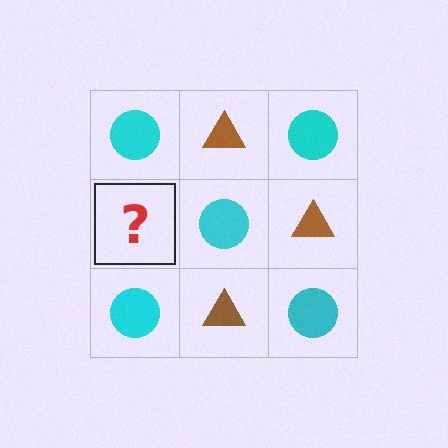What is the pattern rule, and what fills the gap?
The rule is that it alternates cyan circle and brown triangle in a checkerboard pattern. The gap should be filled with a brown triangle.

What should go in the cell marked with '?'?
The missing cell should contain a brown triangle.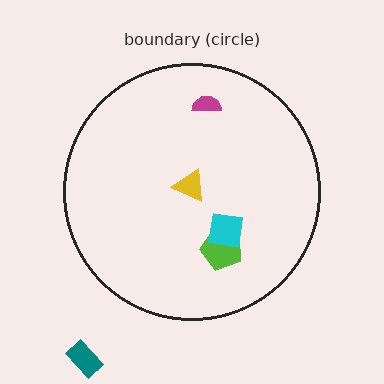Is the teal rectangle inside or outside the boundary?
Outside.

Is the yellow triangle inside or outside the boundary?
Inside.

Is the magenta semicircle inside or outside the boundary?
Inside.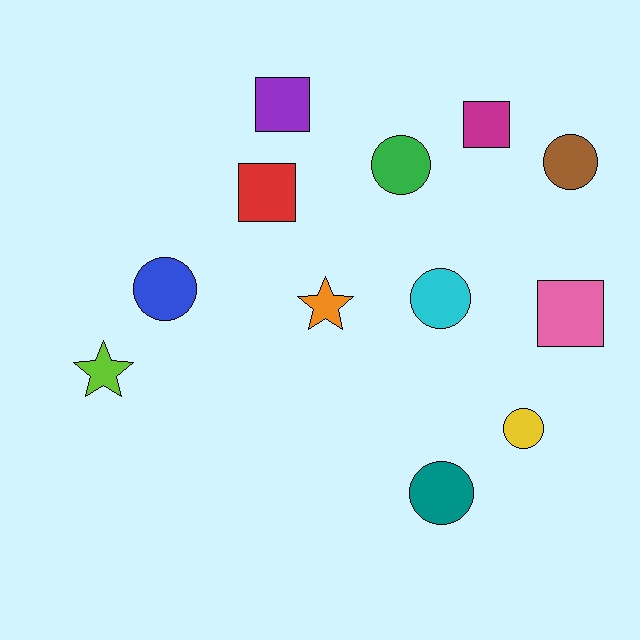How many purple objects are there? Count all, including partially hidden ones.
There is 1 purple object.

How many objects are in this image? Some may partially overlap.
There are 12 objects.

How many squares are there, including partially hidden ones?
There are 4 squares.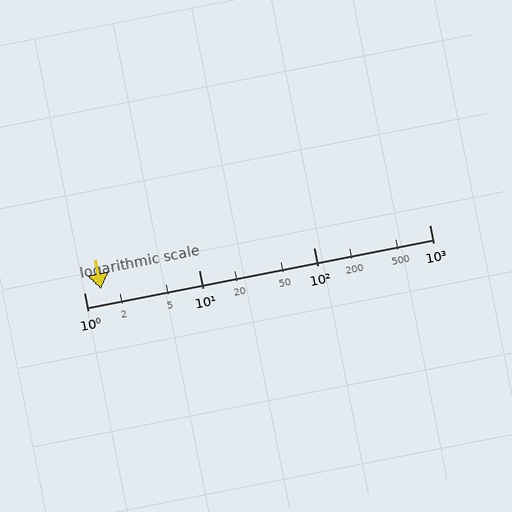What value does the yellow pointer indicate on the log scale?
The pointer indicates approximately 1.4.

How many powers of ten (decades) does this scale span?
The scale spans 3 decades, from 1 to 1000.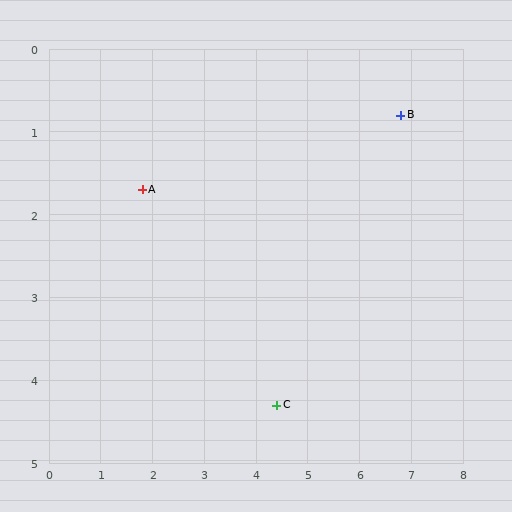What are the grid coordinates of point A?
Point A is at approximately (1.8, 1.7).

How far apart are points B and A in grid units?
Points B and A are about 5.1 grid units apart.